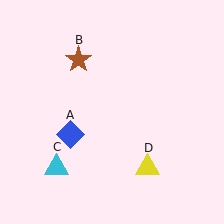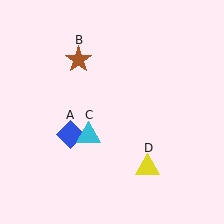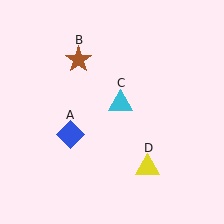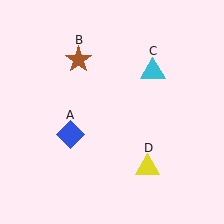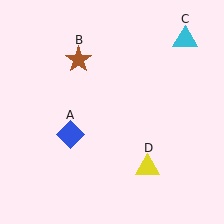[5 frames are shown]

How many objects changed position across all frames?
1 object changed position: cyan triangle (object C).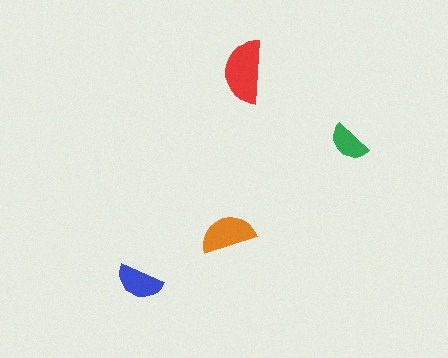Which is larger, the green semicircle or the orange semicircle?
The orange one.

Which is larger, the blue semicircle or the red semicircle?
The red one.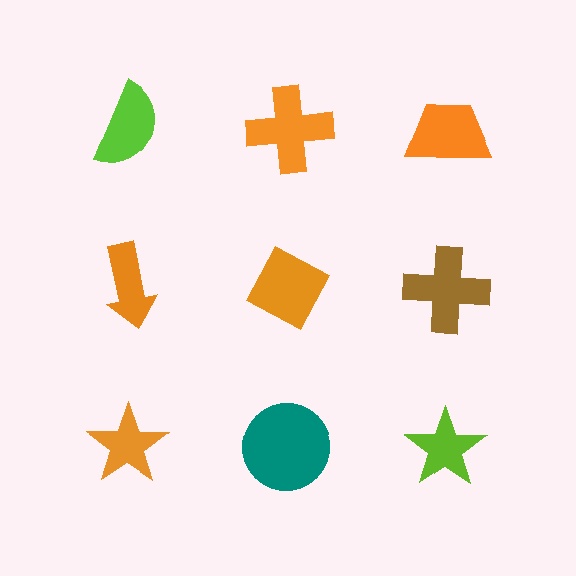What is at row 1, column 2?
An orange cross.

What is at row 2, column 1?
An orange arrow.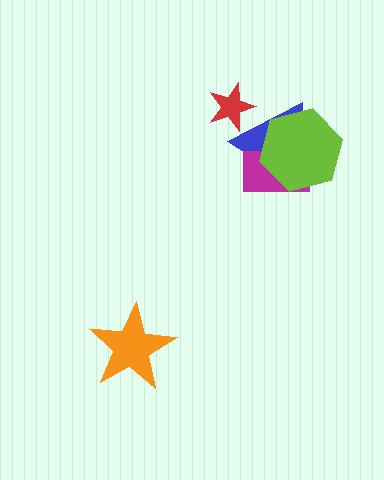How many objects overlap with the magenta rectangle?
2 objects overlap with the magenta rectangle.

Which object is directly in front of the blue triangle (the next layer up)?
The magenta rectangle is directly in front of the blue triangle.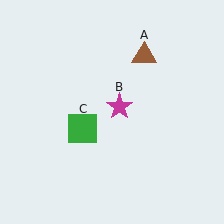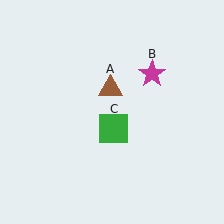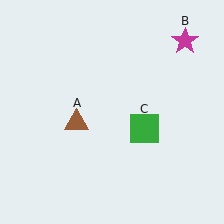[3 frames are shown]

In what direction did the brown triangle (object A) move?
The brown triangle (object A) moved down and to the left.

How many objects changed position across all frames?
3 objects changed position: brown triangle (object A), magenta star (object B), green square (object C).